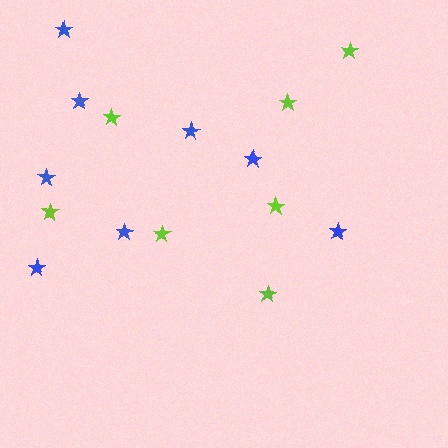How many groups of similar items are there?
There are 2 groups: one group of lime stars (7) and one group of blue stars (8).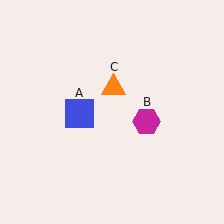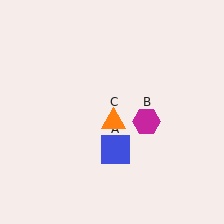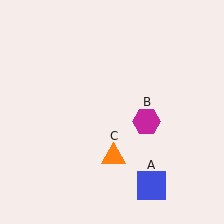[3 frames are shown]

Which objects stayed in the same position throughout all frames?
Magenta hexagon (object B) remained stationary.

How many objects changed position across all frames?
2 objects changed position: blue square (object A), orange triangle (object C).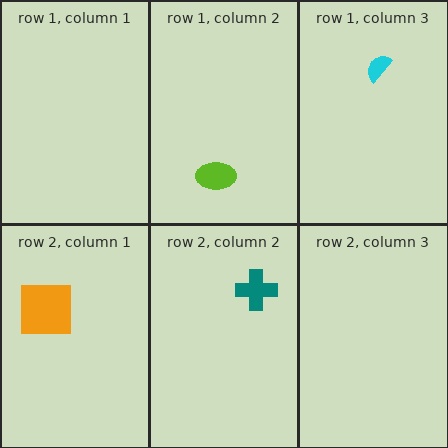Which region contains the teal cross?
The row 2, column 2 region.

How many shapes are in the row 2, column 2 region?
1.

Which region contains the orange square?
The row 2, column 1 region.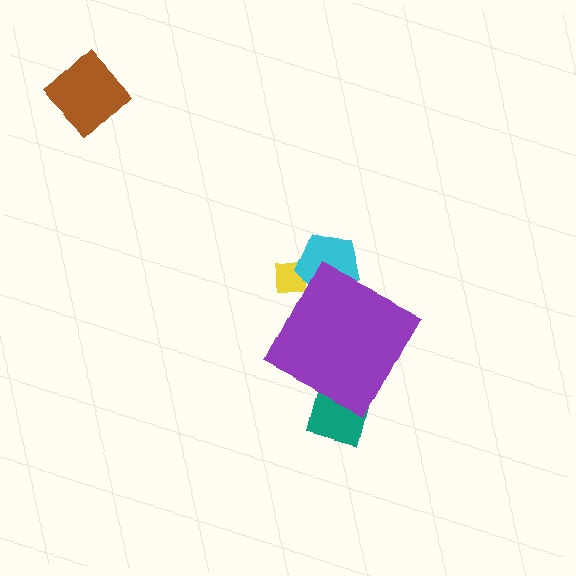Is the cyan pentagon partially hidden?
Yes, the cyan pentagon is partially hidden behind the purple diamond.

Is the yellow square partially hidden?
Yes, the yellow square is partially hidden behind the purple diamond.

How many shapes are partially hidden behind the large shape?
3 shapes are partially hidden.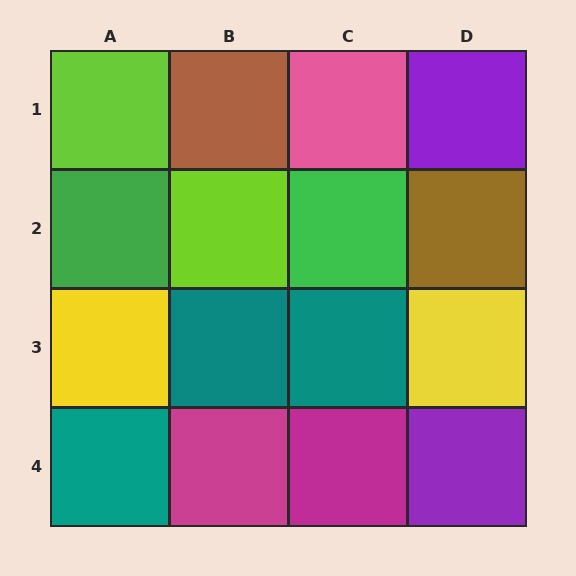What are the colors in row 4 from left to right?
Teal, magenta, magenta, purple.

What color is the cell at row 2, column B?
Lime.